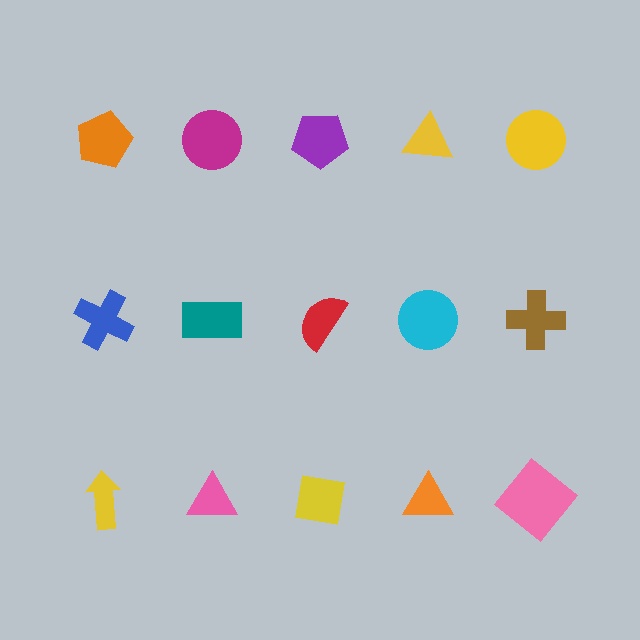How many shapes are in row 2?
5 shapes.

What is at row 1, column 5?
A yellow circle.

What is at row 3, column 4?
An orange triangle.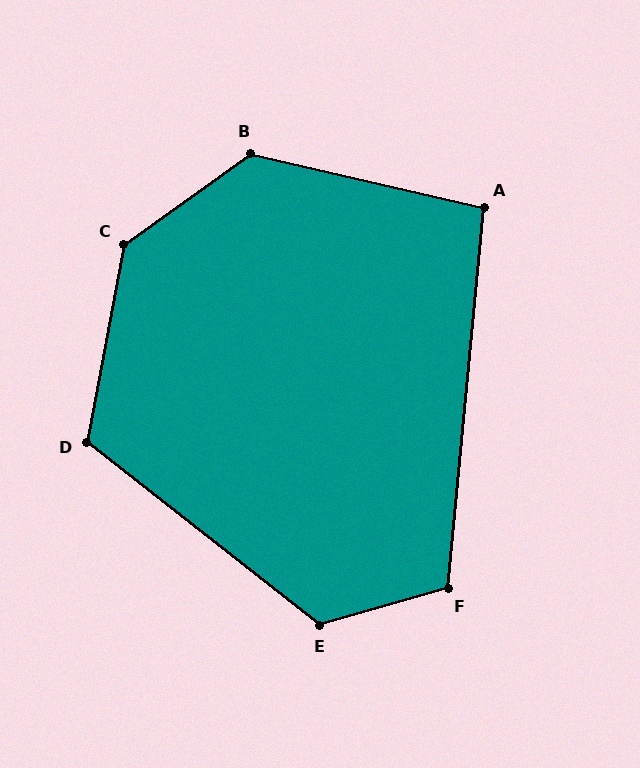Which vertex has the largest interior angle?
C, at approximately 136 degrees.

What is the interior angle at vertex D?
Approximately 117 degrees (obtuse).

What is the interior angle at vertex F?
Approximately 111 degrees (obtuse).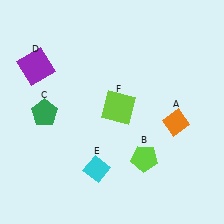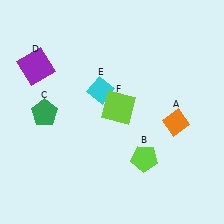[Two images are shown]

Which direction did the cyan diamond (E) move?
The cyan diamond (E) moved up.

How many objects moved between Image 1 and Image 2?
1 object moved between the two images.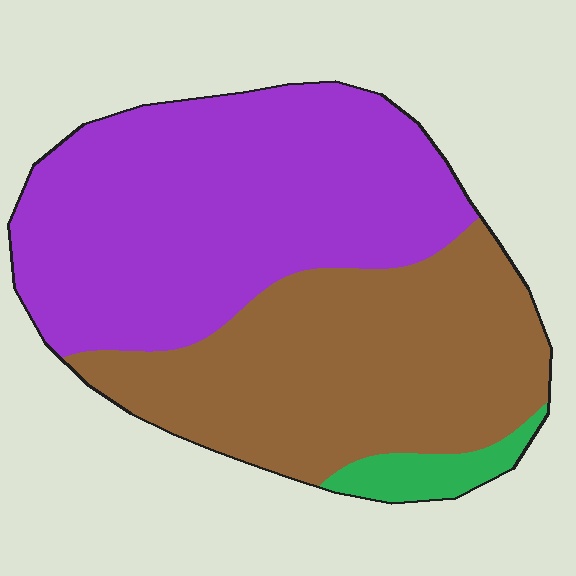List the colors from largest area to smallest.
From largest to smallest: purple, brown, green.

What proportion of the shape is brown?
Brown takes up about two fifths (2/5) of the shape.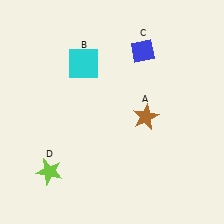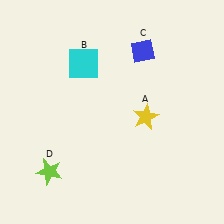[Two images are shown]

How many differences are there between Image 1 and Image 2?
There is 1 difference between the two images.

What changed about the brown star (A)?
In Image 1, A is brown. In Image 2, it changed to yellow.